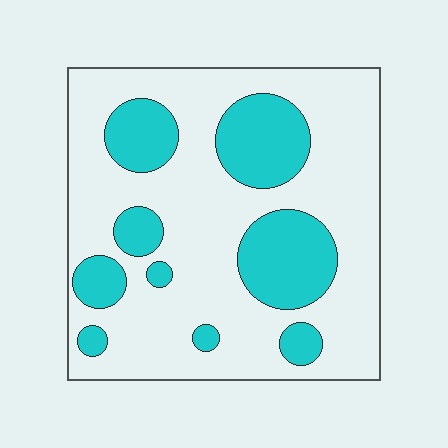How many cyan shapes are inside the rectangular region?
9.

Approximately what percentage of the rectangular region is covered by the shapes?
Approximately 30%.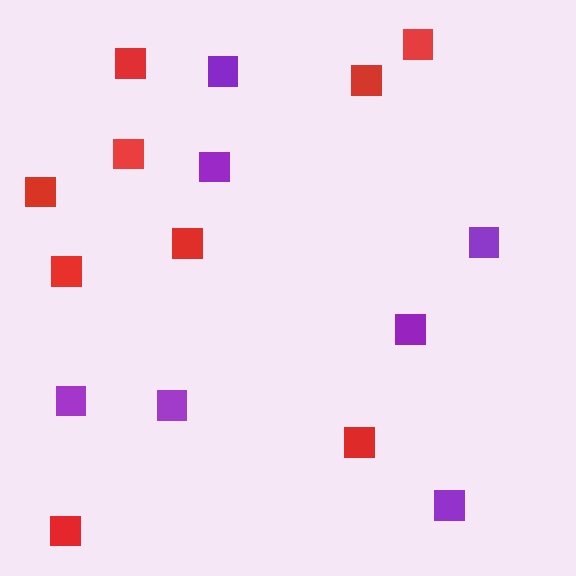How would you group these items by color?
There are 2 groups: one group of purple squares (7) and one group of red squares (9).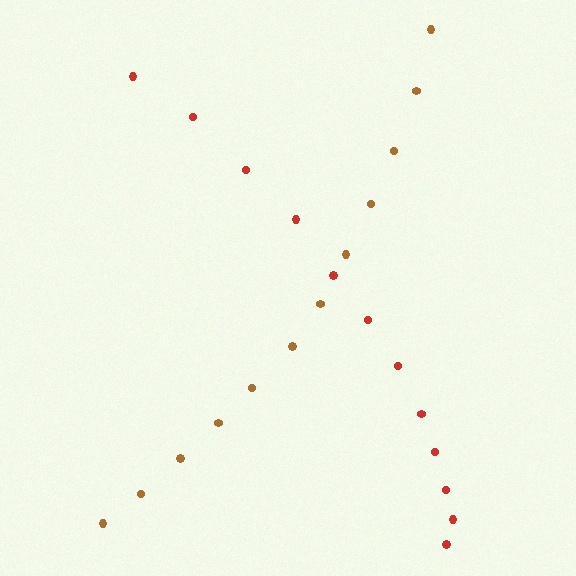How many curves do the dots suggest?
There are 2 distinct paths.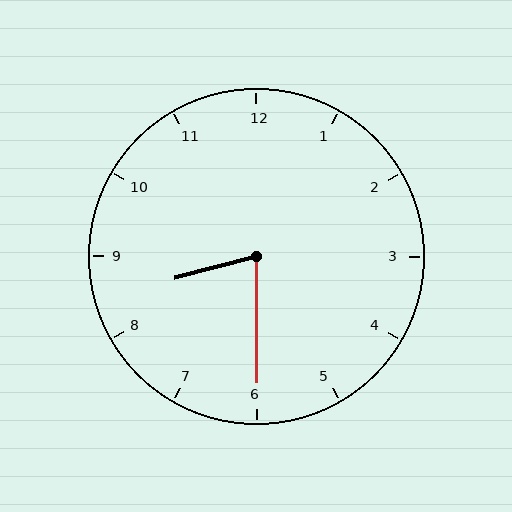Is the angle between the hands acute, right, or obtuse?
It is acute.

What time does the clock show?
8:30.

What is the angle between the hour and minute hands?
Approximately 75 degrees.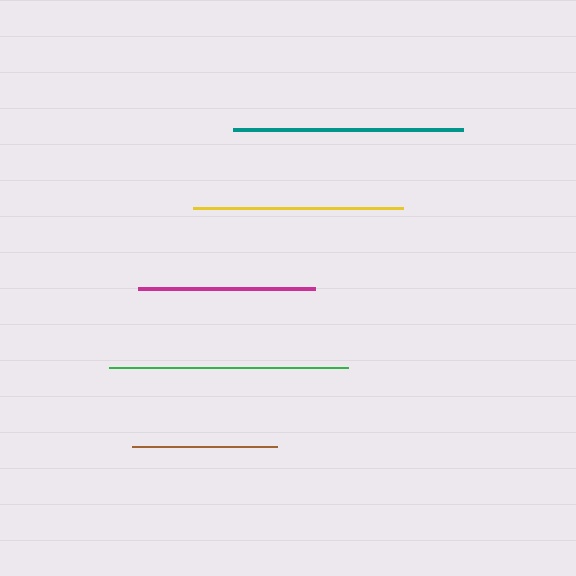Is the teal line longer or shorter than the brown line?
The teal line is longer than the brown line.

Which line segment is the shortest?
The brown line is the shortest at approximately 145 pixels.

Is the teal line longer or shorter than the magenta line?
The teal line is longer than the magenta line.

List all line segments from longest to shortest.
From longest to shortest: green, teal, yellow, magenta, brown.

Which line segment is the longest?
The green line is the longest at approximately 239 pixels.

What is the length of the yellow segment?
The yellow segment is approximately 209 pixels long.